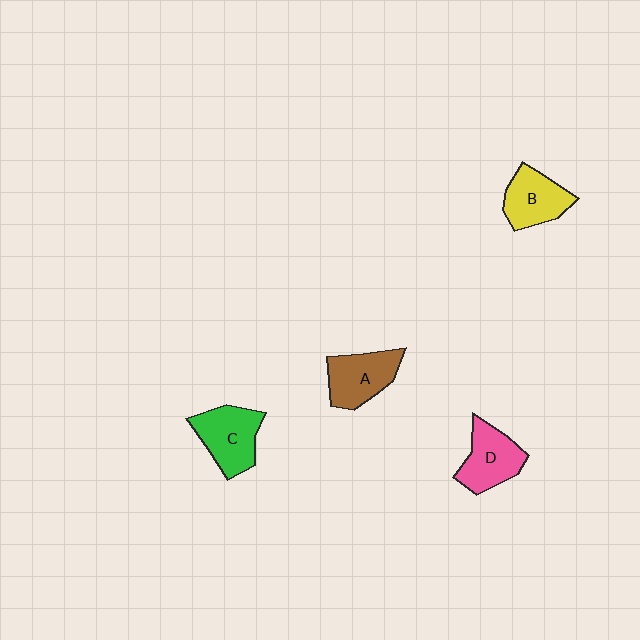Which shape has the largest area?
Shape C (green).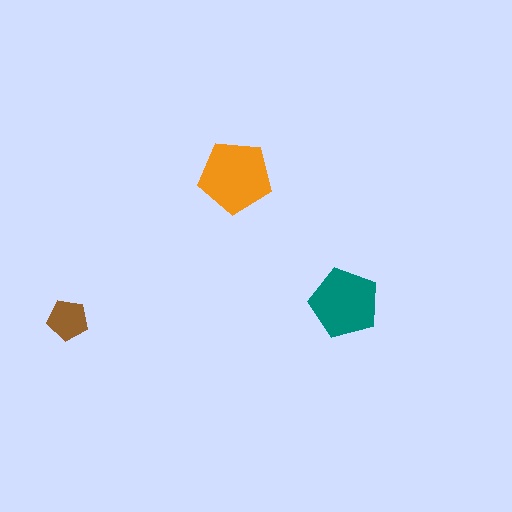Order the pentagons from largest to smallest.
the orange one, the teal one, the brown one.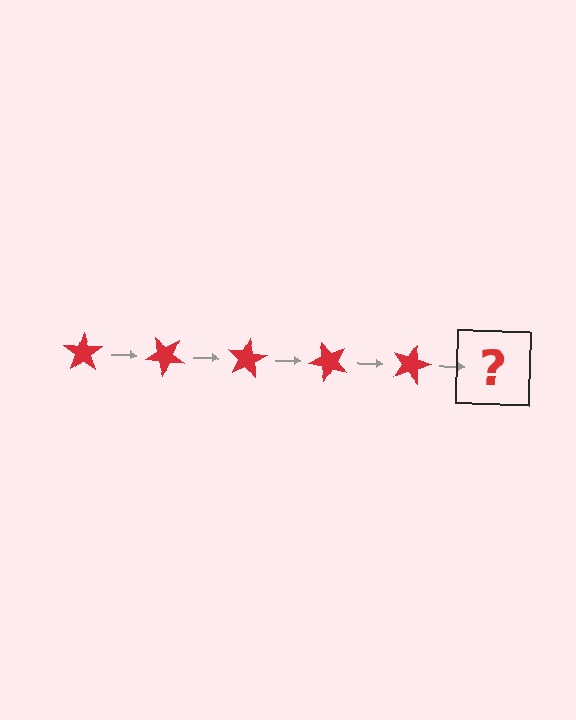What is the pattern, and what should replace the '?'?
The pattern is that the star rotates 40 degrees each step. The '?' should be a red star rotated 200 degrees.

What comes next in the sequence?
The next element should be a red star rotated 200 degrees.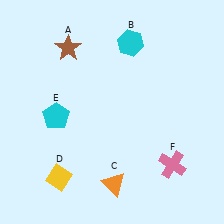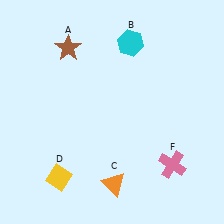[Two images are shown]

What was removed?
The cyan pentagon (E) was removed in Image 2.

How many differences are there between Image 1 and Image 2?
There is 1 difference between the two images.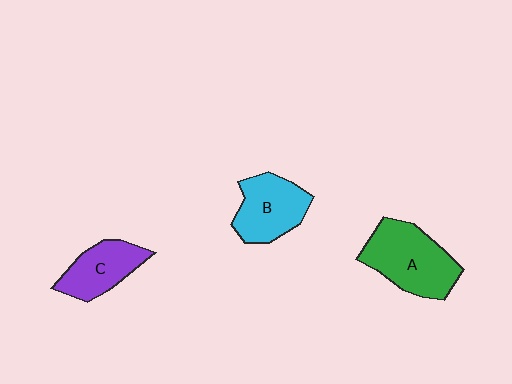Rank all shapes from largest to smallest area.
From largest to smallest: A (green), B (cyan), C (purple).